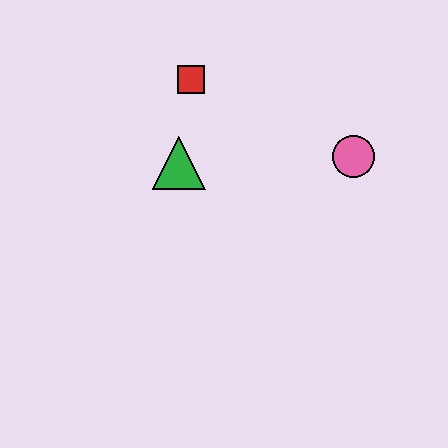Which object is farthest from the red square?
The pink circle is farthest from the red square.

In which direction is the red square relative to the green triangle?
The red square is above the green triangle.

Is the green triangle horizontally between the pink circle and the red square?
No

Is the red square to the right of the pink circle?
No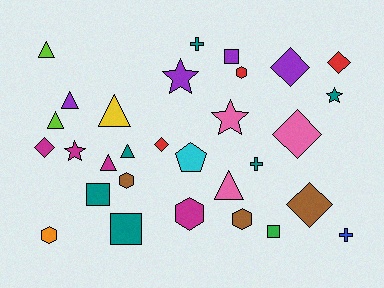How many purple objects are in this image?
There are 4 purple objects.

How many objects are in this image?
There are 30 objects.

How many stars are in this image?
There are 4 stars.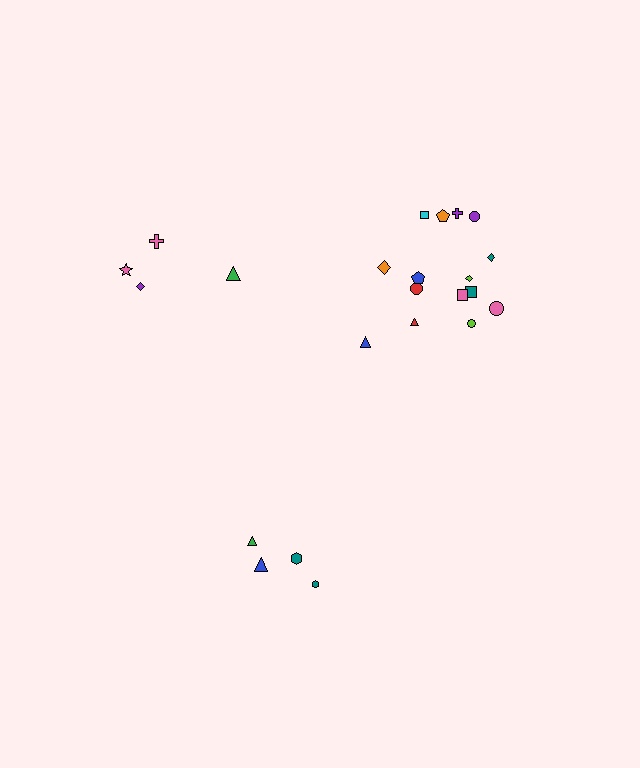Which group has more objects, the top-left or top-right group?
The top-right group.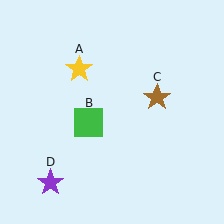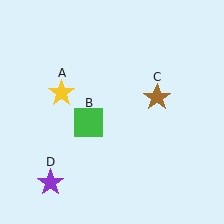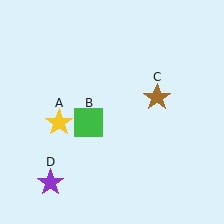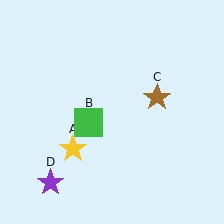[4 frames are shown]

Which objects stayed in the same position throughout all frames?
Green square (object B) and brown star (object C) and purple star (object D) remained stationary.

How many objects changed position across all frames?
1 object changed position: yellow star (object A).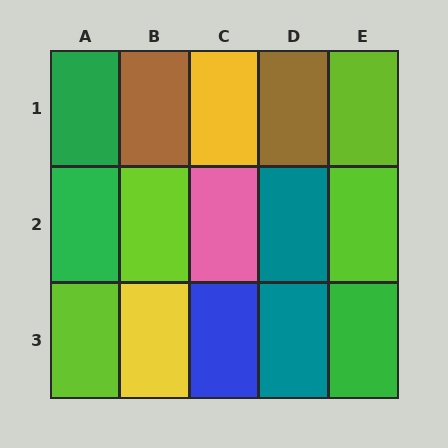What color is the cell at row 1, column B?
Brown.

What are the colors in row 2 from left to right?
Green, lime, pink, teal, lime.